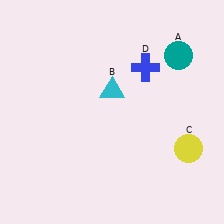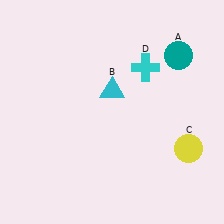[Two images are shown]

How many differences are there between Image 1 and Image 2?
There is 1 difference between the two images.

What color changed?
The cross (D) changed from blue in Image 1 to cyan in Image 2.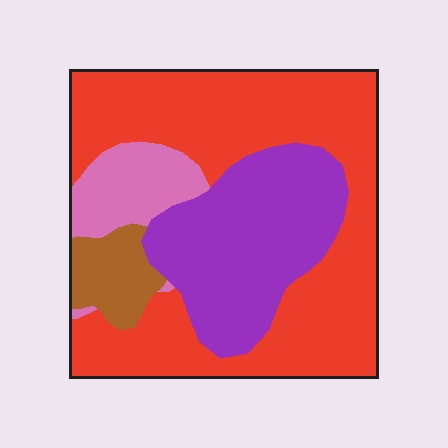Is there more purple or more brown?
Purple.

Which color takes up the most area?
Red, at roughly 55%.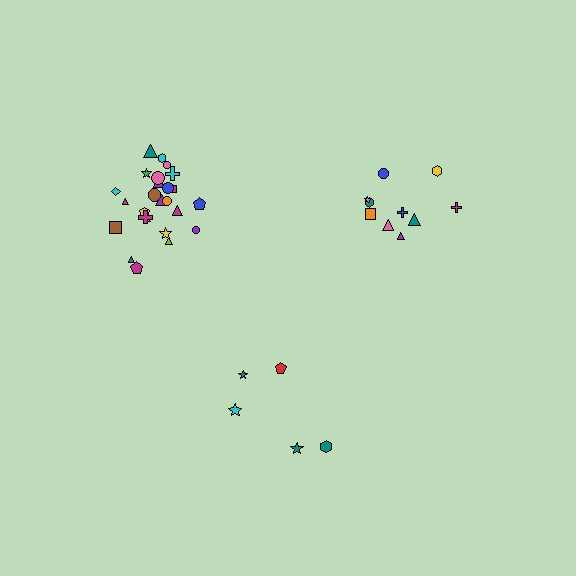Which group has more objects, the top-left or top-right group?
The top-left group.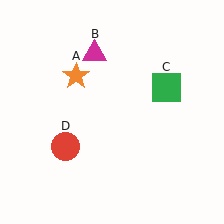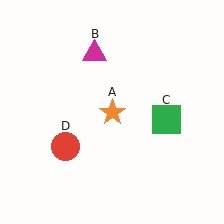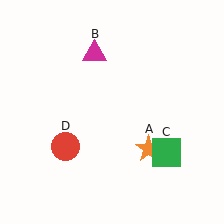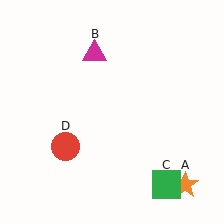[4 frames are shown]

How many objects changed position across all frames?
2 objects changed position: orange star (object A), green square (object C).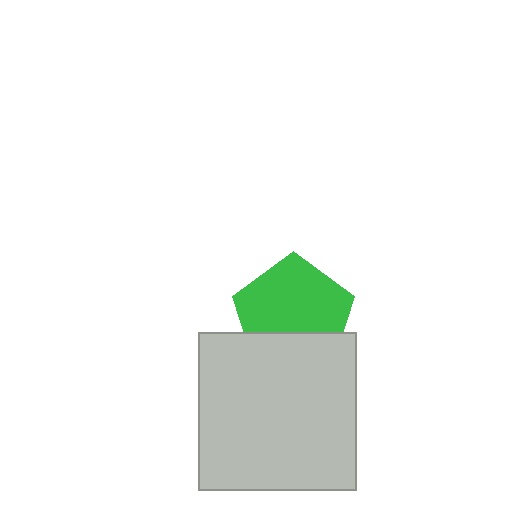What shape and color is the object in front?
The object in front is a light gray square.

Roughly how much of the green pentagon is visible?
Most of it is visible (roughly 67%).